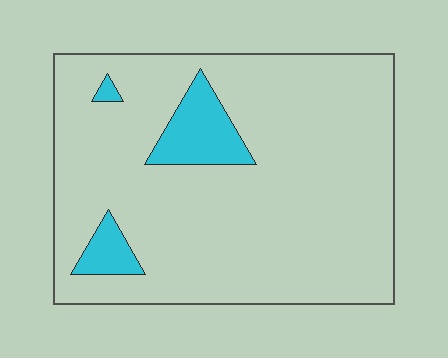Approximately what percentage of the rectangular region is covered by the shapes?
Approximately 10%.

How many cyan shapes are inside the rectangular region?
3.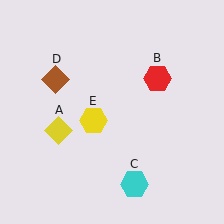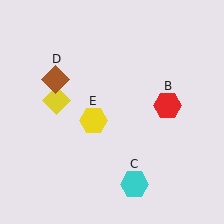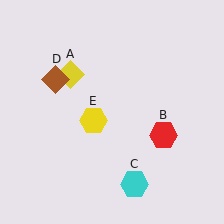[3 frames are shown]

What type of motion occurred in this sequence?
The yellow diamond (object A), red hexagon (object B) rotated clockwise around the center of the scene.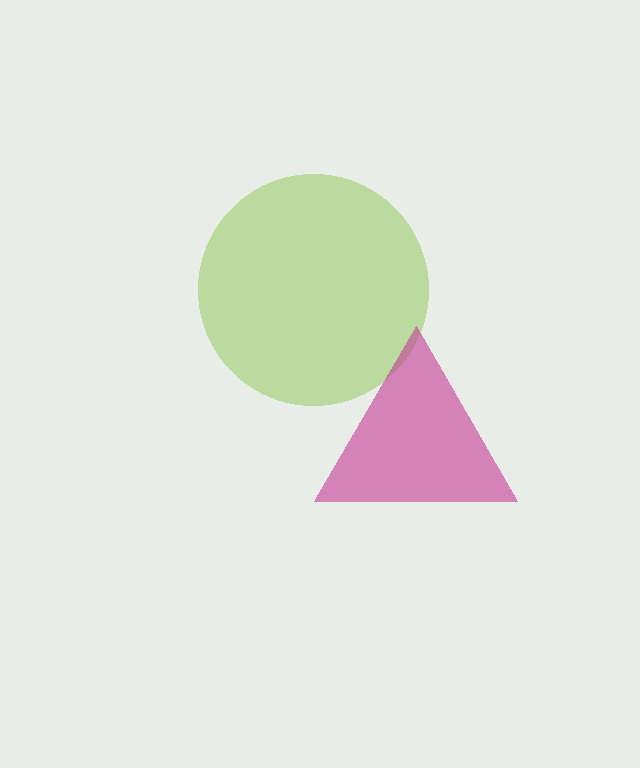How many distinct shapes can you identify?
There are 2 distinct shapes: a lime circle, a magenta triangle.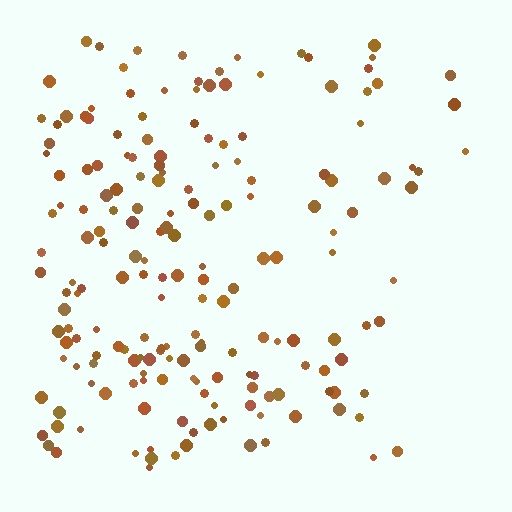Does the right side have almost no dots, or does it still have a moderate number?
Still a moderate number, just noticeably fewer than the left.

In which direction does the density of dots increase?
From right to left, with the left side densest.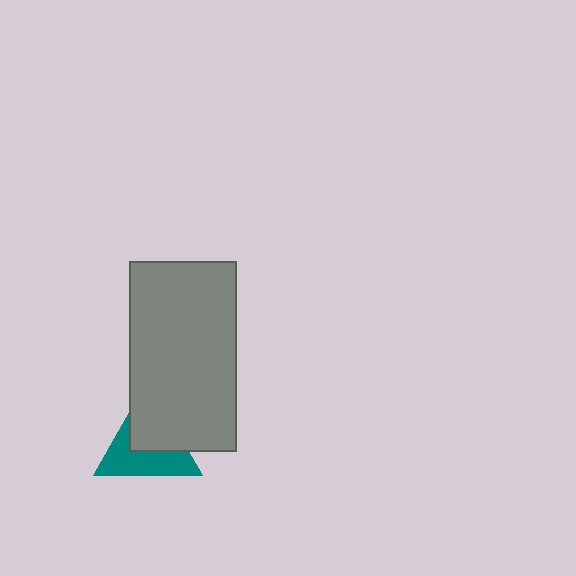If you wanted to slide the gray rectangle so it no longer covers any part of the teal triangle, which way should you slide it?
Slide it toward the upper-right — that is the most direct way to separate the two shapes.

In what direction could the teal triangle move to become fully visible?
The teal triangle could move toward the lower-left. That would shift it out from behind the gray rectangle entirely.